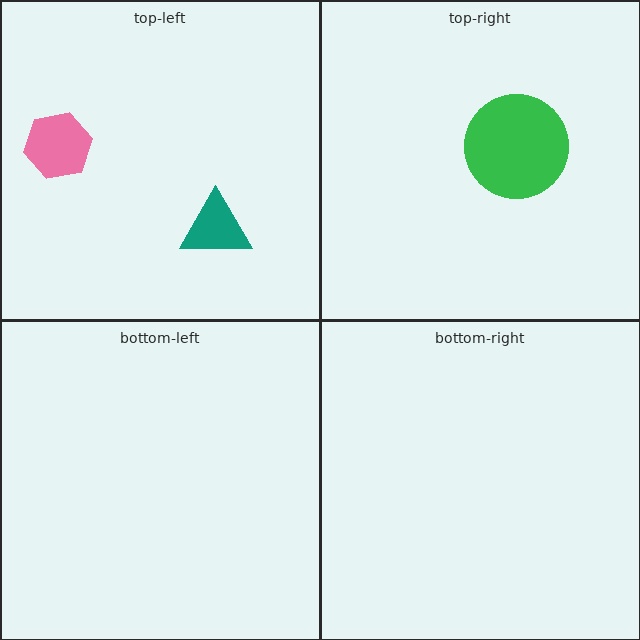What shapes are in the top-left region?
The pink hexagon, the teal triangle.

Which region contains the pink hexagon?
The top-left region.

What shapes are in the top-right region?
The green circle.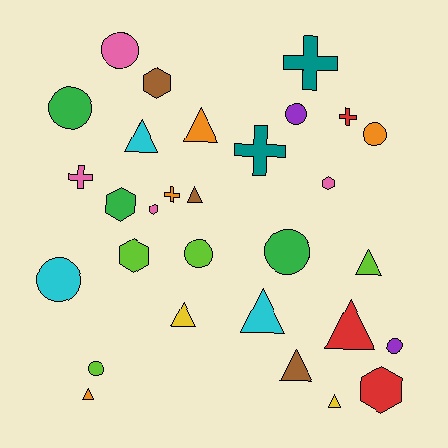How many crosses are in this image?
There are 5 crosses.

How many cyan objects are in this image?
There are 3 cyan objects.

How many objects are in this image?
There are 30 objects.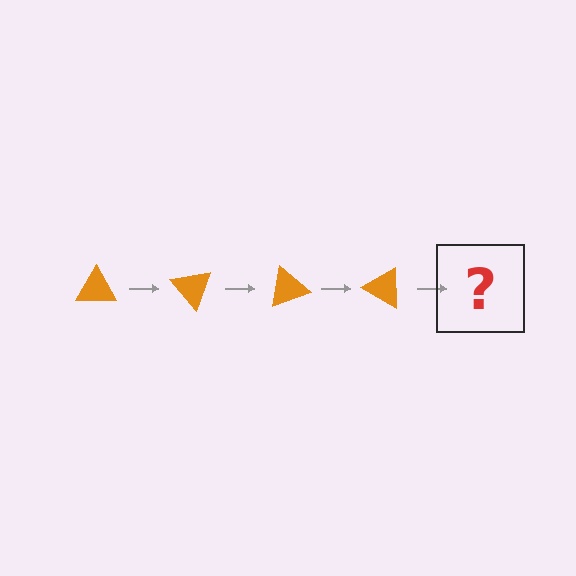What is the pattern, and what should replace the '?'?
The pattern is that the triangle rotates 50 degrees each step. The '?' should be an orange triangle rotated 200 degrees.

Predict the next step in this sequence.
The next step is an orange triangle rotated 200 degrees.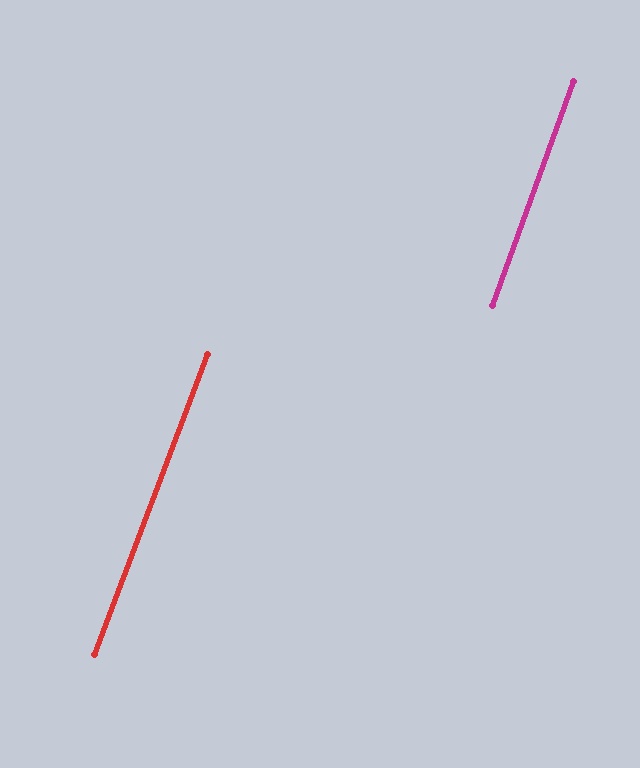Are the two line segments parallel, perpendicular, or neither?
Parallel — their directions differ by only 0.6°.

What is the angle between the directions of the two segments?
Approximately 1 degree.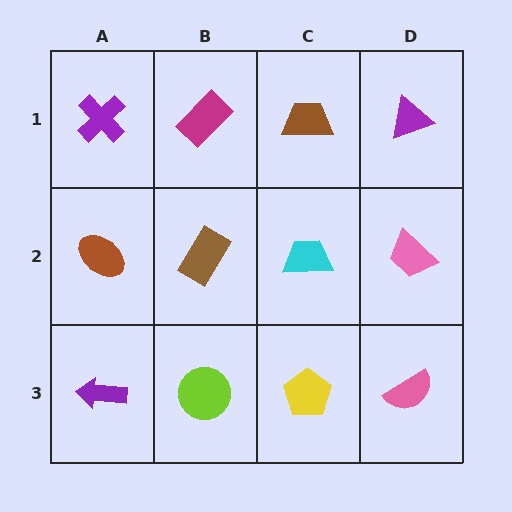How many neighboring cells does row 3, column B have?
3.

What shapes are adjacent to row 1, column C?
A cyan trapezoid (row 2, column C), a magenta rectangle (row 1, column B), a purple triangle (row 1, column D).